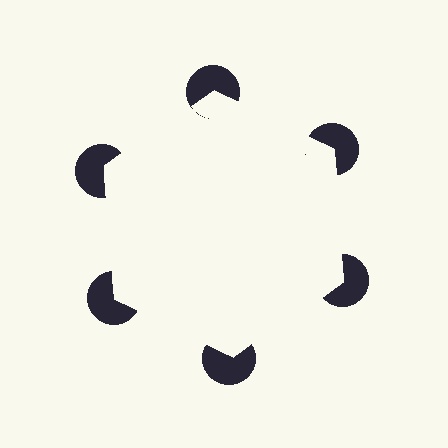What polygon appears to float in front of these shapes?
An illusory hexagon — its edges are inferred from the aligned wedge cuts in the pac-man discs, not physically drawn.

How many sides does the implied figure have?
6 sides.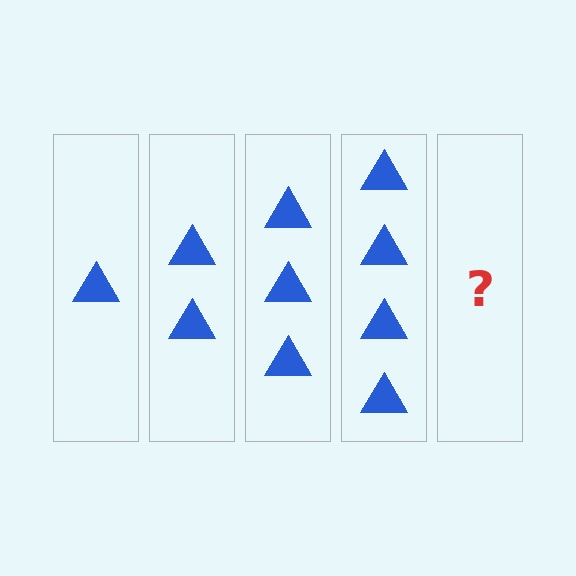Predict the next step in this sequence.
The next step is 5 triangles.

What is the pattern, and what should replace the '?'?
The pattern is that each step adds one more triangle. The '?' should be 5 triangles.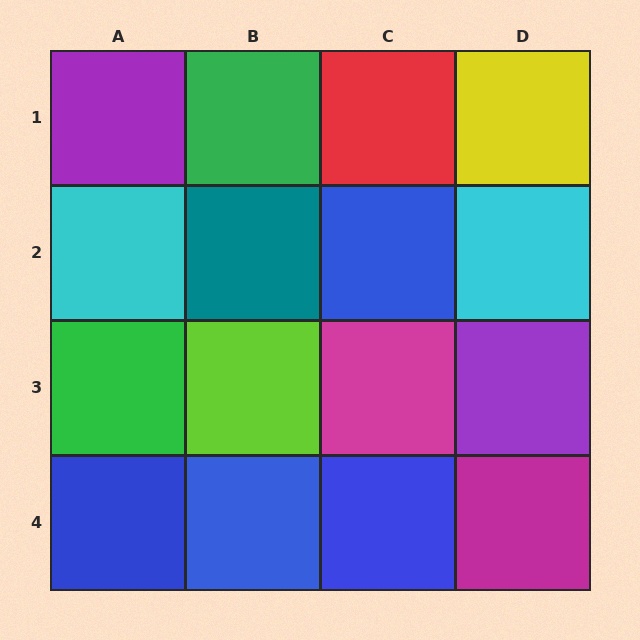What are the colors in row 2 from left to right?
Cyan, teal, blue, cyan.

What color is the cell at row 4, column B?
Blue.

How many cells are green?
2 cells are green.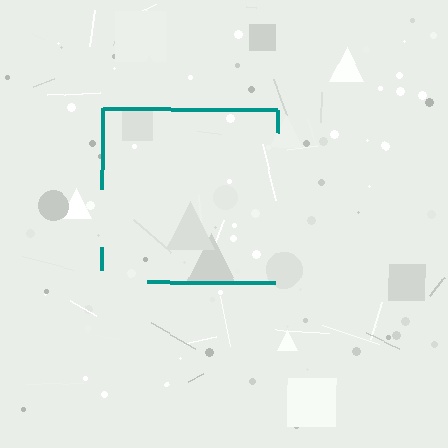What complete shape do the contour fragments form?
The contour fragments form a square.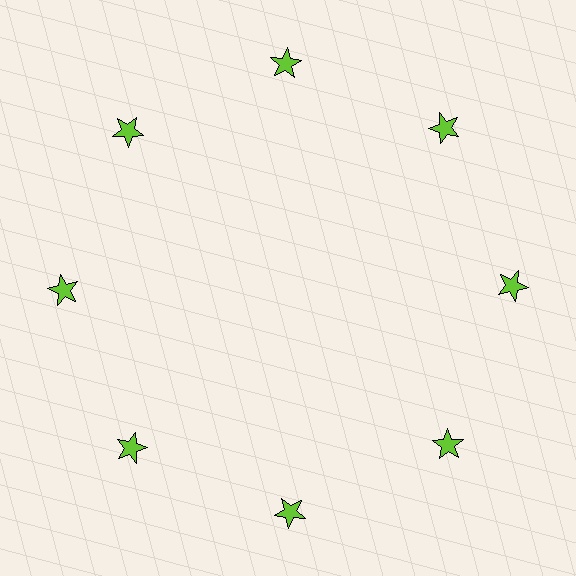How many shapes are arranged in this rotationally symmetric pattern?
There are 8 shapes, arranged in 8 groups of 1.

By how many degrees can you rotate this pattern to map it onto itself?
The pattern maps onto itself every 45 degrees of rotation.